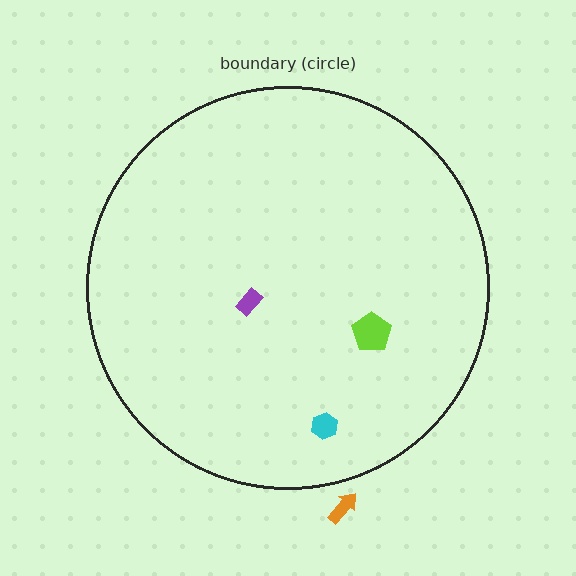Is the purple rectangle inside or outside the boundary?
Inside.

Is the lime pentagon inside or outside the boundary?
Inside.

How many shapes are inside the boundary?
3 inside, 1 outside.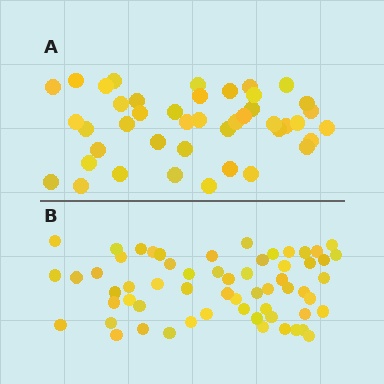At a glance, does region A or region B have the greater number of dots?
Region B (the bottom region) has more dots.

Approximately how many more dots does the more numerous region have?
Region B has approximately 15 more dots than region A.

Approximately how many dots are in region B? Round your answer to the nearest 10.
About 60 dots.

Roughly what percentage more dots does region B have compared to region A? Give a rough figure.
About 40% more.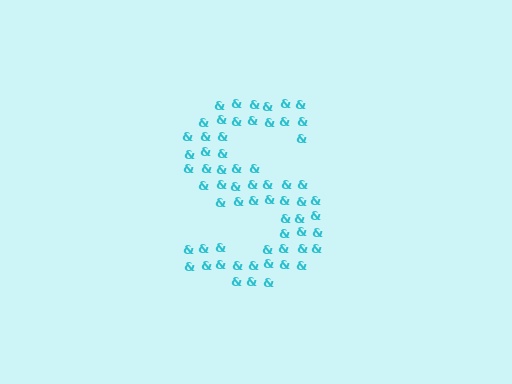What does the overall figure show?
The overall figure shows the letter S.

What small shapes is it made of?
It is made of small ampersands.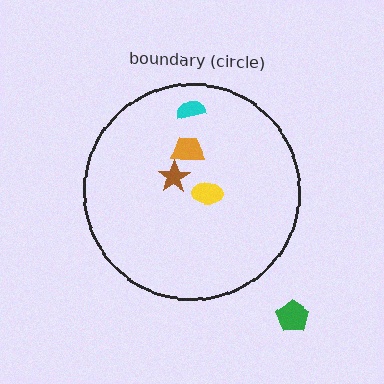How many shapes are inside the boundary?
4 inside, 1 outside.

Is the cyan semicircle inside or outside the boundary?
Inside.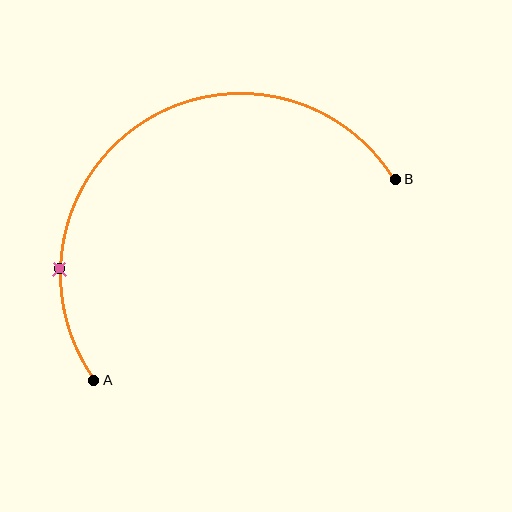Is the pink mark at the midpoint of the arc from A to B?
No. The pink mark lies on the arc but is closer to endpoint A. The arc midpoint would be at the point on the curve equidistant along the arc from both A and B.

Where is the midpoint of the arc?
The arc midpoint is the point on the curve farthest from the straight line joining A and B. It sits above that line.